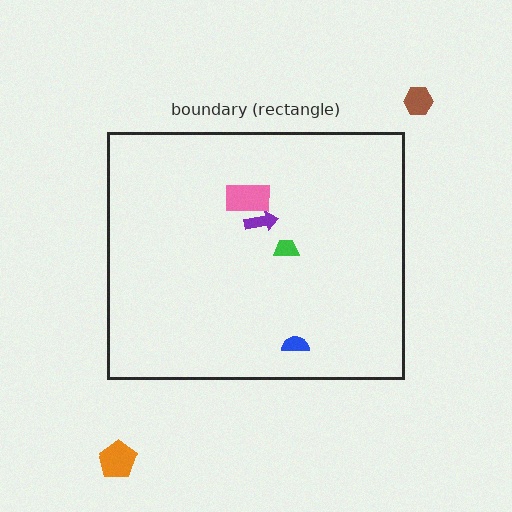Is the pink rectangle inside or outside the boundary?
Inside.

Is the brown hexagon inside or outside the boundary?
Outside.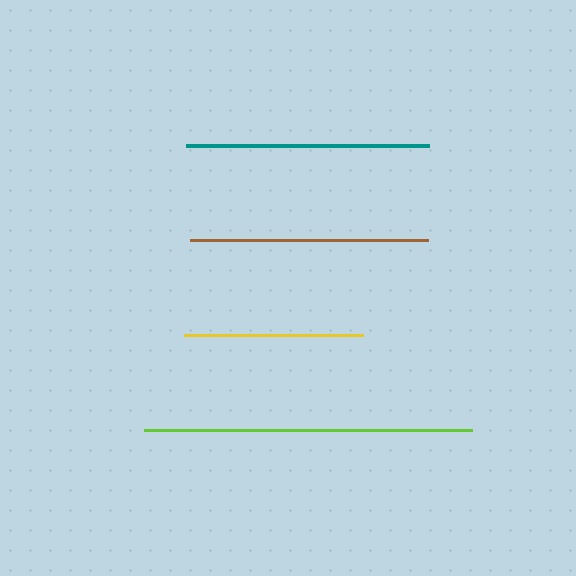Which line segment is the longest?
The lime line is the longest at approximately 328 pixels.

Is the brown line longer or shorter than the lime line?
The lime line is longer than the brown line.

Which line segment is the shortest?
The yellow line is the shortest at approximately 178 pixels.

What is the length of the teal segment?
The teal segment is approximately 244 pixels long.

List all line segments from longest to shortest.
From longest to shortest: lime, teal, brown, yellow.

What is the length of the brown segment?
The brown segment is approximately 238 pixels long.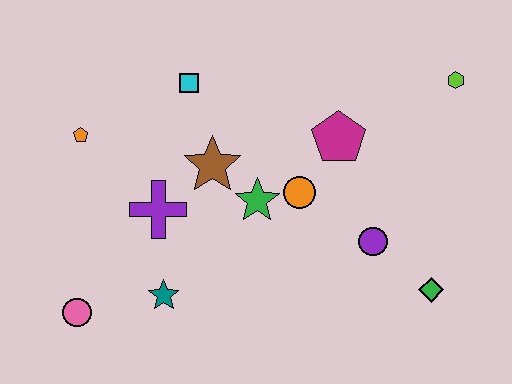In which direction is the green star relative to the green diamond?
The green star is to the left of the green diamond.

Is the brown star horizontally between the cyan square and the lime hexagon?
Yes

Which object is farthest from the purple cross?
The lime hexagon is farthest from the purple cross.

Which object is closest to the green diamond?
The purple circle is closest to the green diamond.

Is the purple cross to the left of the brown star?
Yes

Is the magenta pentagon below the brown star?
No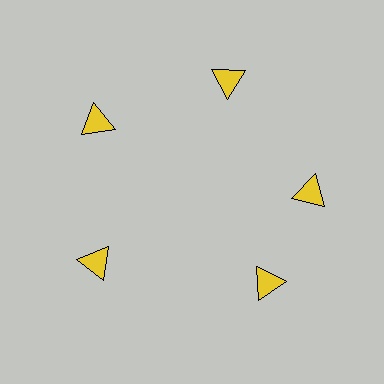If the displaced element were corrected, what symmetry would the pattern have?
It would have 5-fold rotational symmetry — the pattern would map onto itself every 72 degrees.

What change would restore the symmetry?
The symmetry would be restored by rotating it back into even spacing with its neighbors so that all 5 triangles sit at equal angles and equal distance from the center.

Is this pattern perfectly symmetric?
No. The 5 yellow triangles are arranged in a ring, but one element near the 5 o'clock position is rotated out of alignment along the ring, breaking the 5-fold rotational symmetry.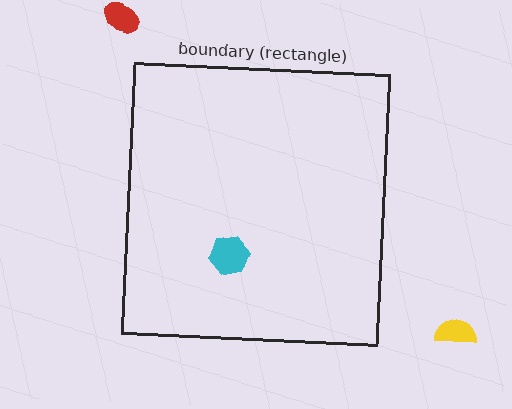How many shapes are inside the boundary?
1 inside, 2 outside.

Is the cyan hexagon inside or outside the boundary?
Inside.